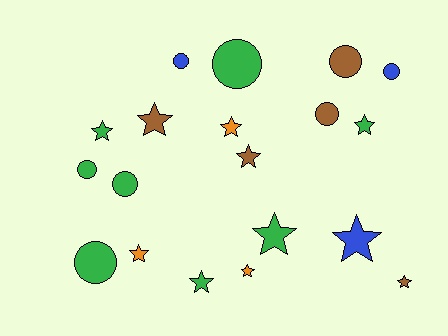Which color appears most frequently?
Green, with 8 objects.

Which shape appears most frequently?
Star, with 11 objects.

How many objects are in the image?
There are 19 objects.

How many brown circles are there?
There are 2 brown circles.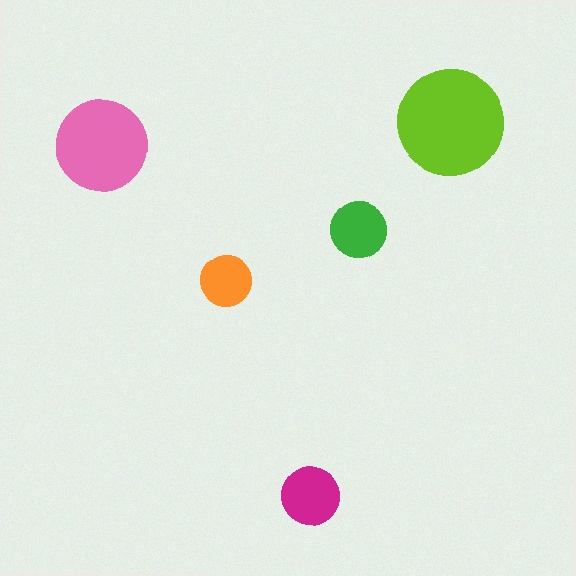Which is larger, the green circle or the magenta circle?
The magenta one.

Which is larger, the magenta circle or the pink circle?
The pink one.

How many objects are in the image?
There are 5 objects in the image.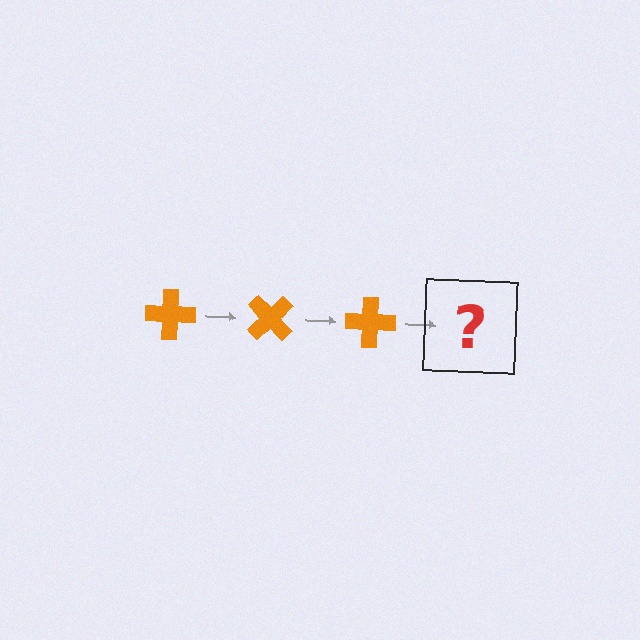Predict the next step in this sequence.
The next step is an orange cross rotated 135 degrees.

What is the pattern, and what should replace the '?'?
The pattern is that the cross rotates 45 degrees each step. The '?' should be an orange cross rotated 135 degrees.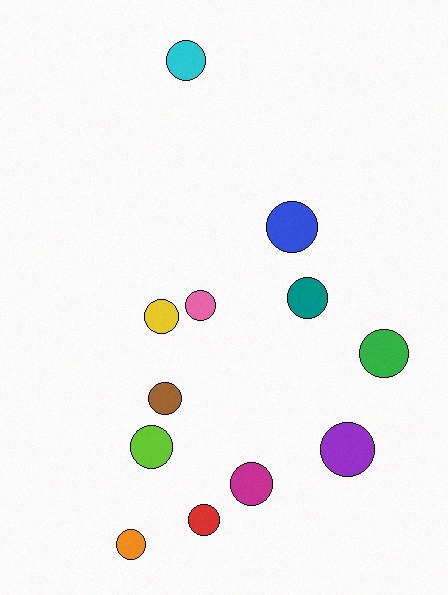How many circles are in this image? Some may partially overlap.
There are 12 circles.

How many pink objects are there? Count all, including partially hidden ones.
There is 1 pink object.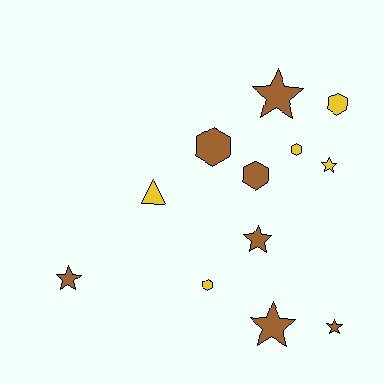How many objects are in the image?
There are 12 objects.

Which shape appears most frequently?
Star, with 6 objects.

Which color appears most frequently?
Brown, with 7 objects.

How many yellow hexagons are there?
There are 3 yellow hexagons.